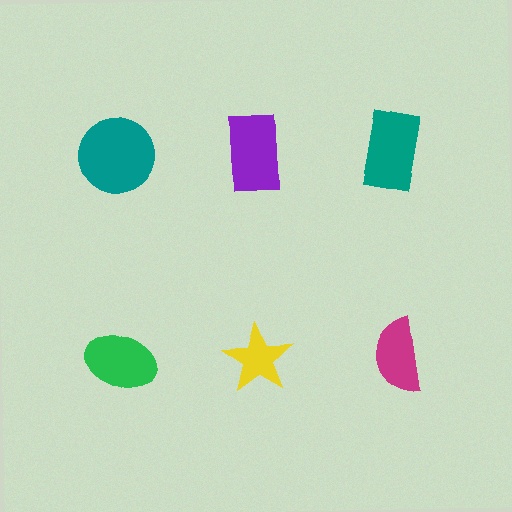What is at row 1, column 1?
A teal circle.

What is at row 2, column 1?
A green ellipse.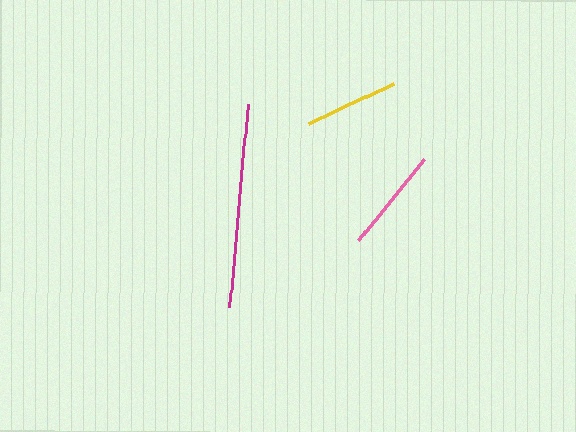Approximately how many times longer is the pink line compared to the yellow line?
The pink line is approximately 1.1 times the length of the yellow line.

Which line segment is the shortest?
The yellow line is the shortest at approximately 95 pixels.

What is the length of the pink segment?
The pink segment is approximately 106 pixels long.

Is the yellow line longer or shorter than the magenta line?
The magenta line is longer than the yellow line.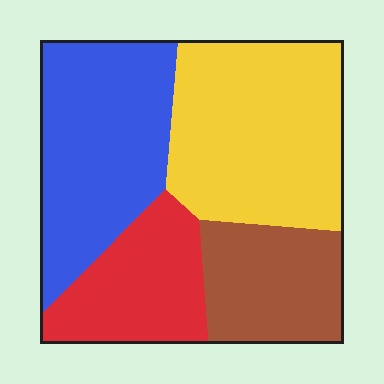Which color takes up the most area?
Yellow, at roughly 35%.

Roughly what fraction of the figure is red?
Red covers 18% of the figure.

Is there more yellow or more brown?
Yellow.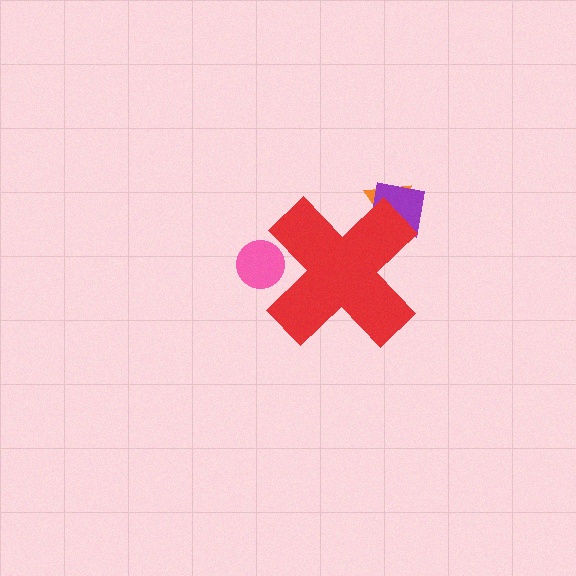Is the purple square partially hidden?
Yes, the purple square is partially hidden behind the red cross.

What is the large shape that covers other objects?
A red cross.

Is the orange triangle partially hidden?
Yes, the orange triangle is partially hidden behind the red cross.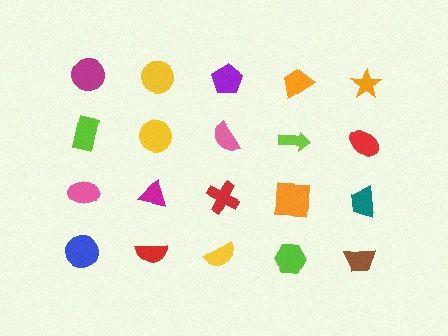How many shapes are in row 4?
5 shapes.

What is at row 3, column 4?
An orange square.